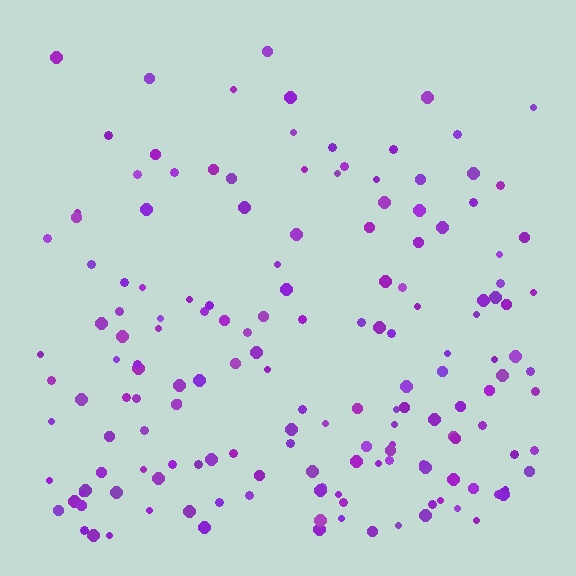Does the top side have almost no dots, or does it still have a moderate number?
Still a moderate number, just noticeably fewer than the bottom.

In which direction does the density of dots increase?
From top to bottom, with the bottom side densest.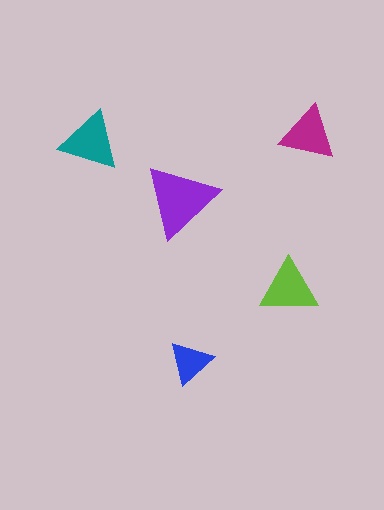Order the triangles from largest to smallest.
the purple one, the teal one, the lime one, the magenta one, the blue one.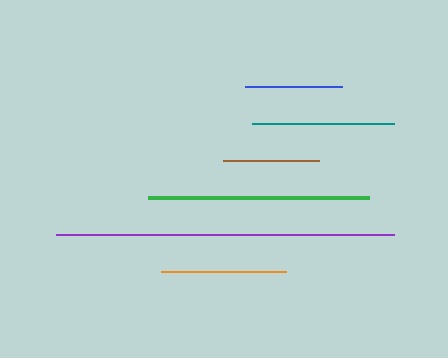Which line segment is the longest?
The purple line is the longest at approximately 338 pixels.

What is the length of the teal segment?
The teal segment is approximately 142 pixels long.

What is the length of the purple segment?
The purple segment is approximately 338 pixels long.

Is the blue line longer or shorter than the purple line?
The purple line is longer than the blue line.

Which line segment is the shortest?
The brown line is the shortest at approximately 95 pixels.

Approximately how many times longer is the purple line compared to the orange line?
The purple line is approximately 2.7 times the length of the orange line.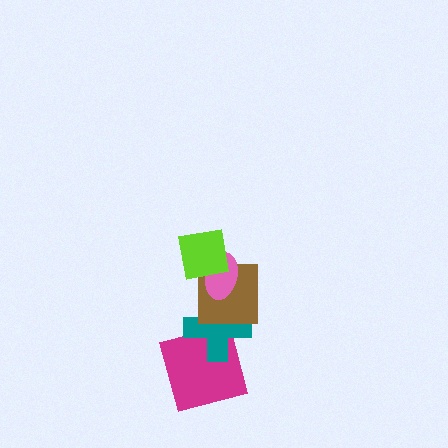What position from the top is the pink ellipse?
The pink ellipse is 2nd from the top.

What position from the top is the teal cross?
The teal cross is 4th from the top.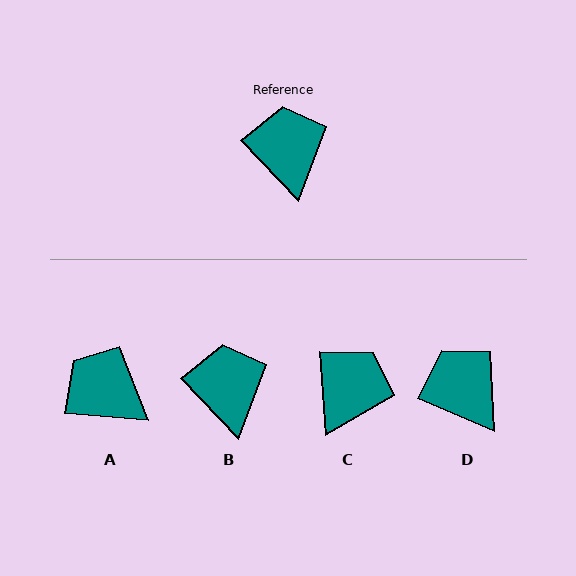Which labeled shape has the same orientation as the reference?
B.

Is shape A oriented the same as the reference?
No, it is off by about 42 degrees.